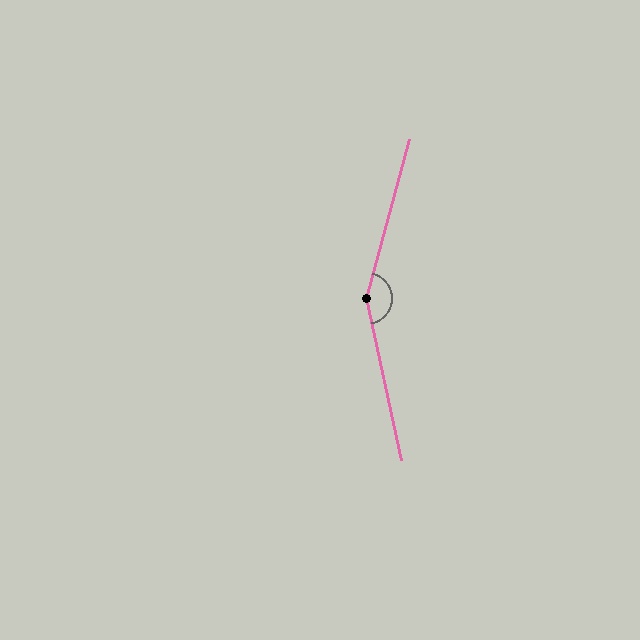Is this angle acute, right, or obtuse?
It is obtuse.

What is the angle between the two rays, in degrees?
Approximately 153 degrees.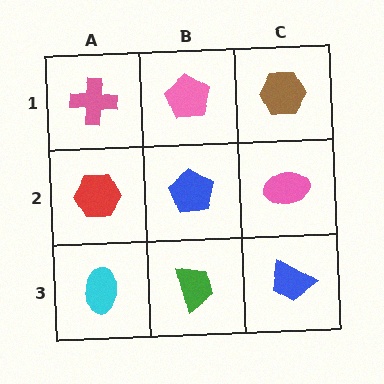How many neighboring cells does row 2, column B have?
4.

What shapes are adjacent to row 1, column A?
A red hexagon (row 2, column A), a pink pentagon (row 1, column B).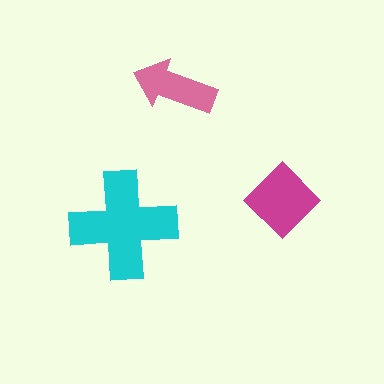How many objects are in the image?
There are 3 objects in the image.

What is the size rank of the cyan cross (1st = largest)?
1st.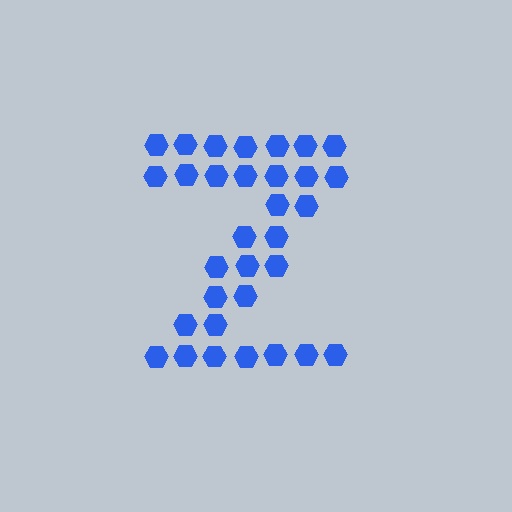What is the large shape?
The large shape is the letter Z.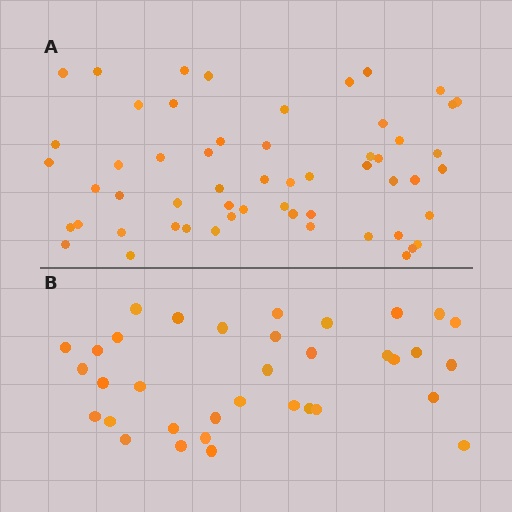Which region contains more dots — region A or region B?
Region A (the top region) has more dots.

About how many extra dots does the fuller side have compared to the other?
Region A has approximately 20 more dots than region B.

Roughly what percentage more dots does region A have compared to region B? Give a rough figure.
About 60% more.